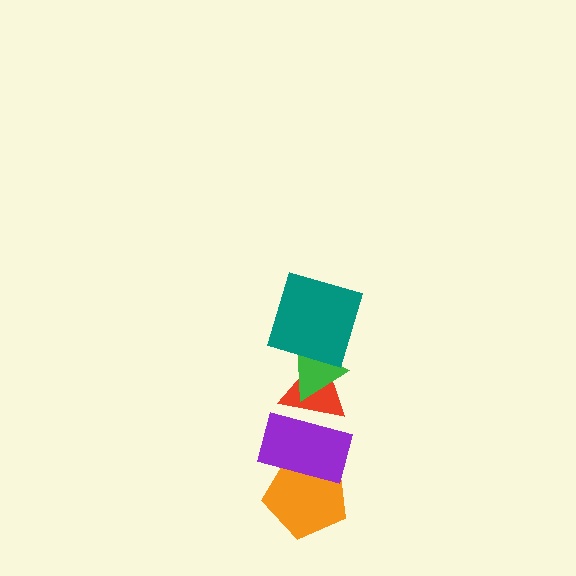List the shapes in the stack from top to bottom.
From top to bottom: the teal square, the green triangle, the red triangle, the purple rectangle, the orange pentagon.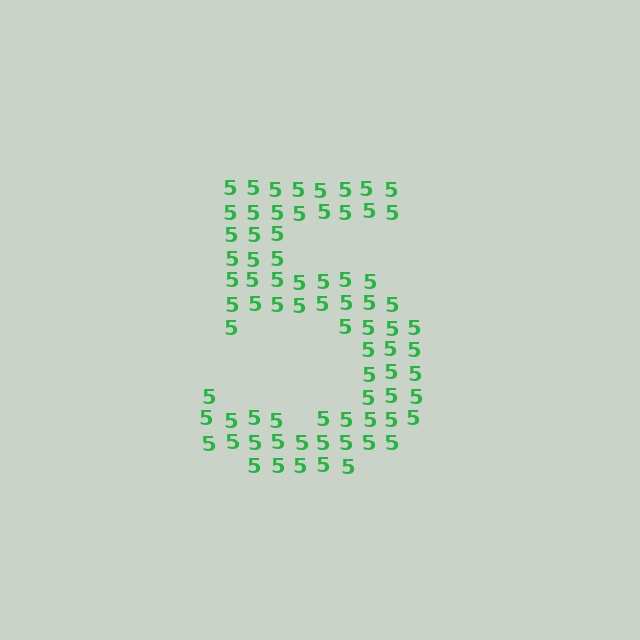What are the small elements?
The small elements are digit 5's.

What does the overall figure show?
The overall figure shows the digit 5.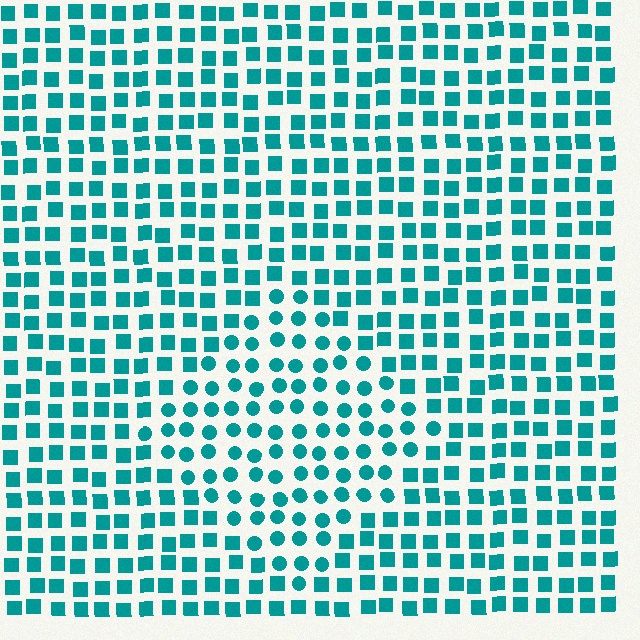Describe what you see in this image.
The image is filled with small teal elements arranged in a uniform grid. A diamond-shaped region contains circles, while the surrounding area contains squares. The boundary is defined purely by the change in element shape.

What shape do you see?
I see a diamond.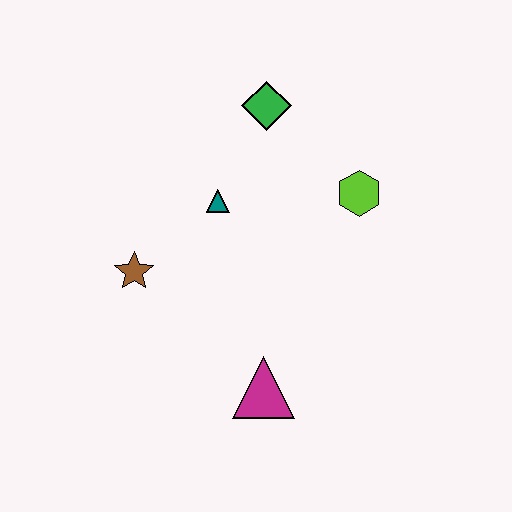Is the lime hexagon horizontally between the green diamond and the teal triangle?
No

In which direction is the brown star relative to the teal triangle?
The brown star is to the left of the teal triangle.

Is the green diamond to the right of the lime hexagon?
No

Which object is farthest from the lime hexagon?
The brown star is farthest from the lime hexagon.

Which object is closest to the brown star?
The teal triangle is closest to the brown star.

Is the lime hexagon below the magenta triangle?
No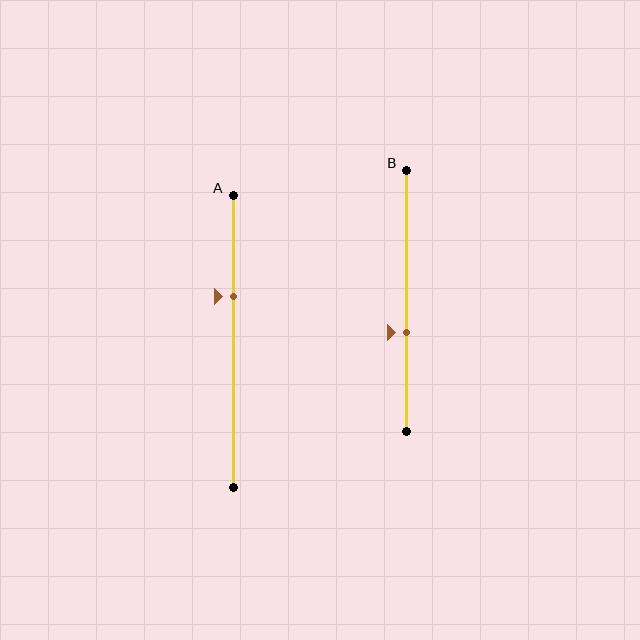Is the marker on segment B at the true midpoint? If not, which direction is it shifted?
No, the marker on segment B is shifted downward by about 12% of the segment length.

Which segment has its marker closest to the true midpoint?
Segment B has its marker closest to the true midpoint.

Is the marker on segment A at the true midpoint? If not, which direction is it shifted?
No, the marker on segment A is shifted upward by about 15% of the segment length.